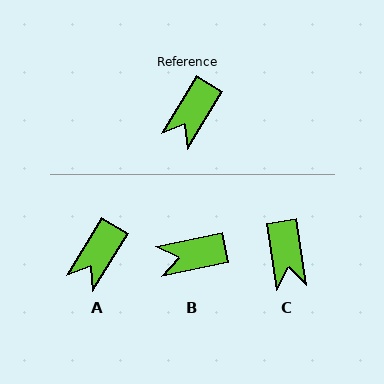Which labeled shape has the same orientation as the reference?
A.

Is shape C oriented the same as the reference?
No, it is off by about 40 degrees.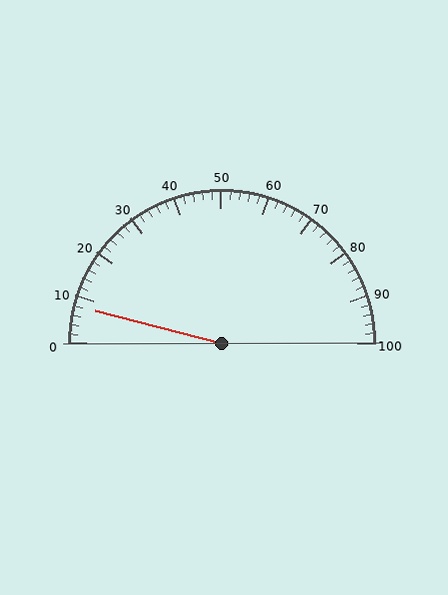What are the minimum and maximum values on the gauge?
The gauge ranges from 0 to 100.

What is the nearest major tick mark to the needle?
The nearest major tick mark is 10.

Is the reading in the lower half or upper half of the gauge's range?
The reading is in the lower half of the range (0 to 100).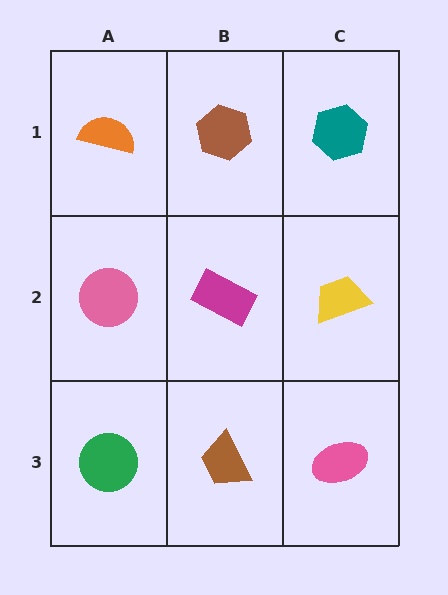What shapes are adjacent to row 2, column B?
A brown hexagon (row 1, column B), a brown trapezoid (row 3, column B), a pink circle (row 2, column A), a yellow trapezoid (row 2, column C).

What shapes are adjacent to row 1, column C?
A yellow trapezoid (row 2, column C), a brown hexagon (row 1, column B).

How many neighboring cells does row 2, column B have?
4.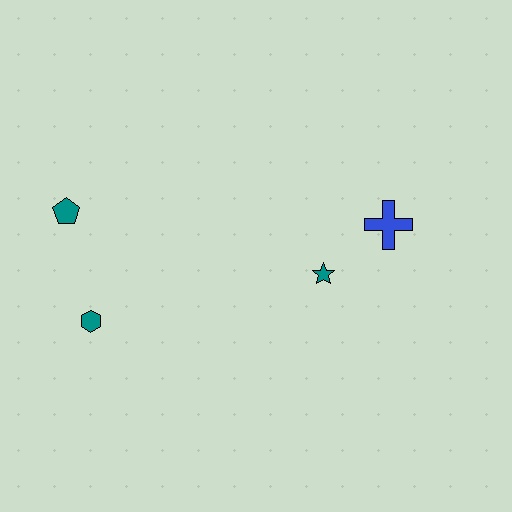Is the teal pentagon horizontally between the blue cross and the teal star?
No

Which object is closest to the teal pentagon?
The teal hexagon is closest to the teal pentagon.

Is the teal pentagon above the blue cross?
Yes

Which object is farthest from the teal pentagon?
The blue cross is farthest from the teal pentagon.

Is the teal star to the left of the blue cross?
Yes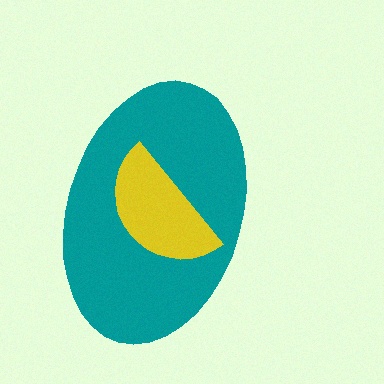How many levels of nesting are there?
2.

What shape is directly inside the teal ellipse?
The yellow semicircle.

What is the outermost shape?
The teal ellipse.